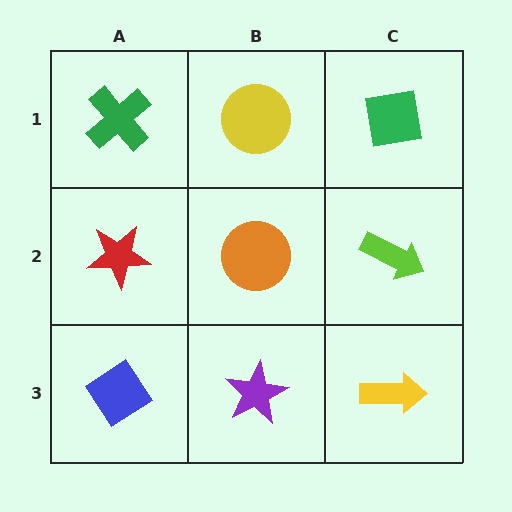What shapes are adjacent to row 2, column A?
A green cross (row 1, column A), a blue diamond (row 3, column A), an orange circle (row 2, column B).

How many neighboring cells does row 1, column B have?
3.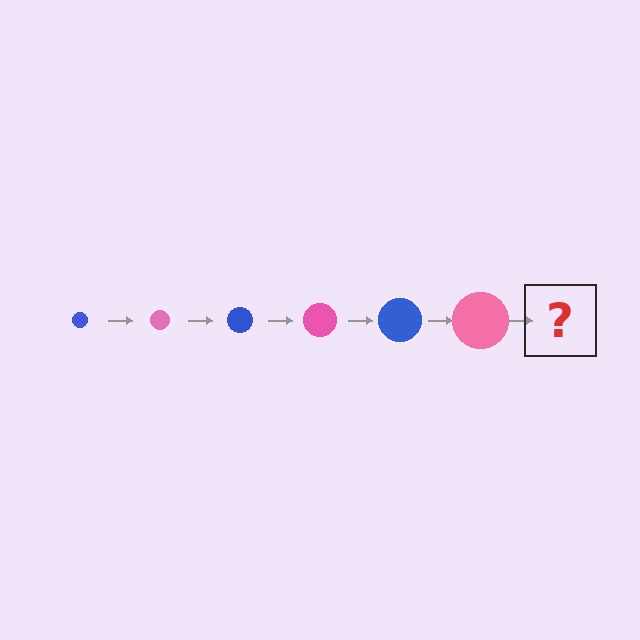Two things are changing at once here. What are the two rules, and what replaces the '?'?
The two rules are that the circle grows larger each step and the color cycles through blue and pink. The '?' should be a blue circle, larger than the previous one.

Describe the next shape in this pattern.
It should be a blue circle, larger than the previous one.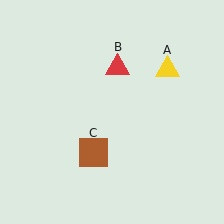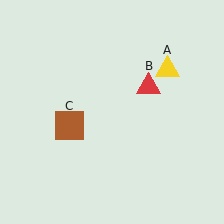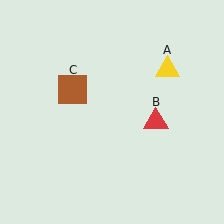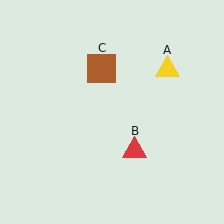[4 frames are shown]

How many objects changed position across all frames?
2 objects changed position: red triangle (object B), brown square (object C).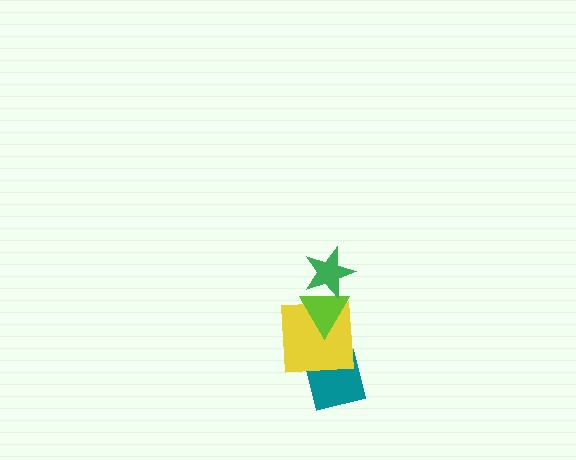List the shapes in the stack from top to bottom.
From top to bottom: the green star, the lime triangle, the yellow square, the teal square.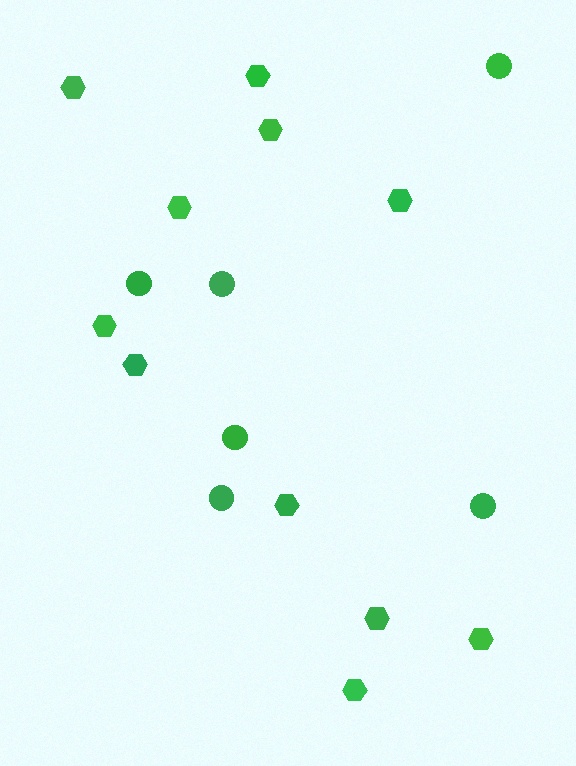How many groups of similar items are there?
There are 2 groups: one group of hexagons (11) and one group of circles (6).